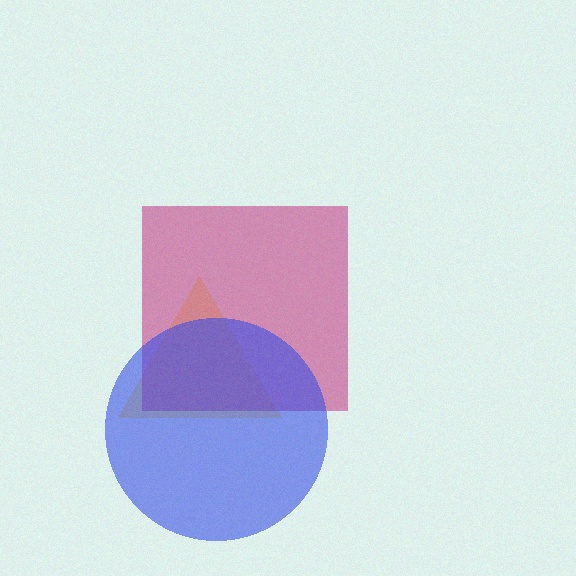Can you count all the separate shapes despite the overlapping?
Yes, there are 3 separate shapes.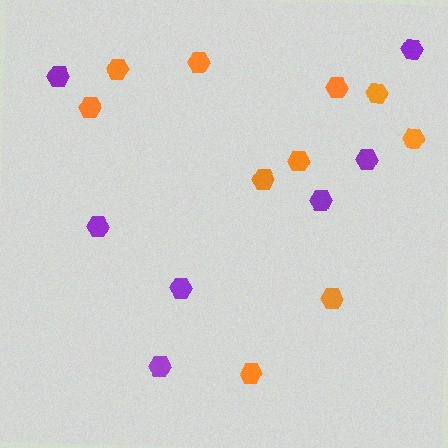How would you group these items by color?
There are 2 groups: one group of purple hexagons (7) and one group of orange hexagons (10).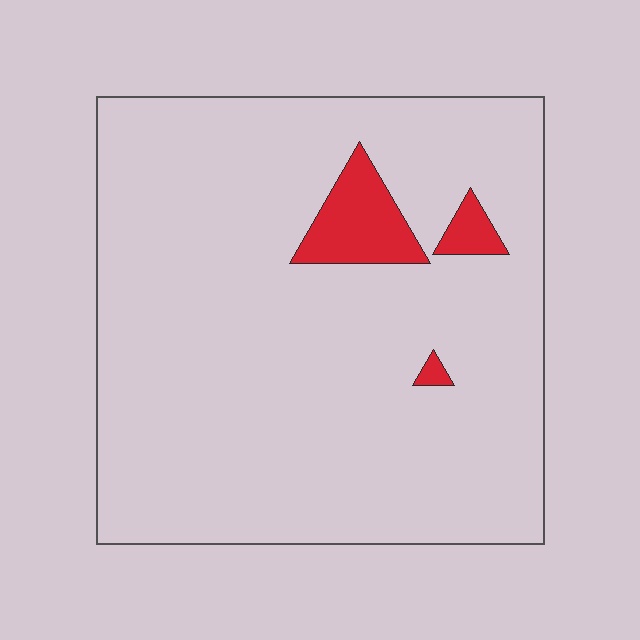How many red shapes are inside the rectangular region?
3.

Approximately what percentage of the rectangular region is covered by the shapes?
Approximately 5%.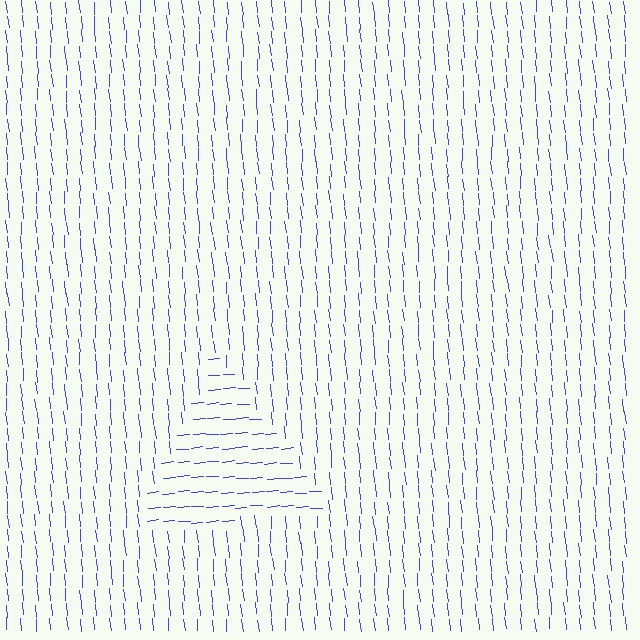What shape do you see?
I see a triangle.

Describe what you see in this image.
The image is filled with small blue line segments. A triangle region in the image has lines oriented differently from the surrounding lines, creating a visible texture boundary.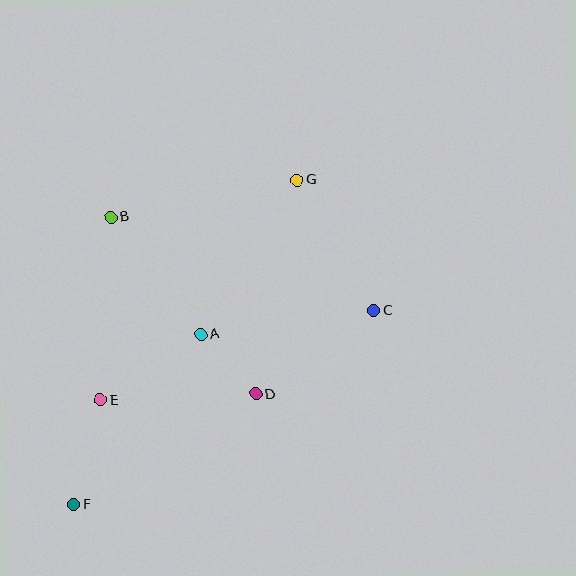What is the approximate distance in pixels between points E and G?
The distance between E and G is approximately 296 pixels.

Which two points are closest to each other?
Points A and D are closest to each other.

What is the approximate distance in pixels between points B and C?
The distance between B and C is approximately 279 pixels.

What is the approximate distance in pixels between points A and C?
The distance between A and C is approximately 174 pixels.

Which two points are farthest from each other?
Points F and G are farthest from each other.